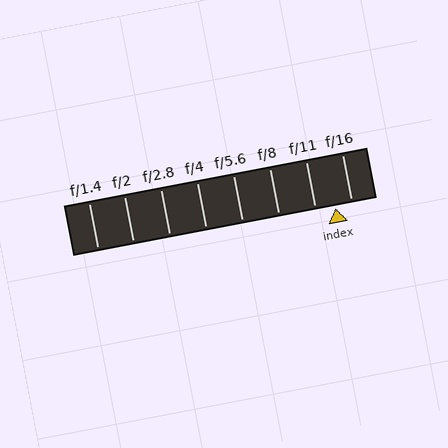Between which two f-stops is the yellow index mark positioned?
The index mark is between f/11 and f/16.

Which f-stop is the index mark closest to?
The index mark is closest to f/16.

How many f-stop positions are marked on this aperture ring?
There are 8 f-stop positions marked.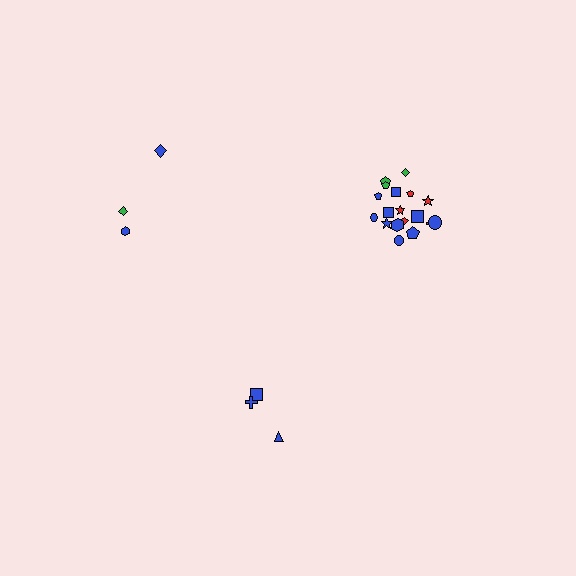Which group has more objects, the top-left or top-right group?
The top-right group.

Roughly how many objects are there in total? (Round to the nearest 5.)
Roughly 25 objects in total.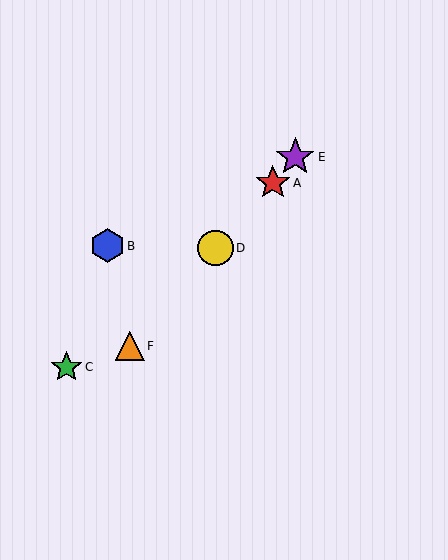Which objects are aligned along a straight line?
Objects A, D, E, F are aligned along a straight line.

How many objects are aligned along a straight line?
4 objects (A, D, E, F) are aligned along a straight line.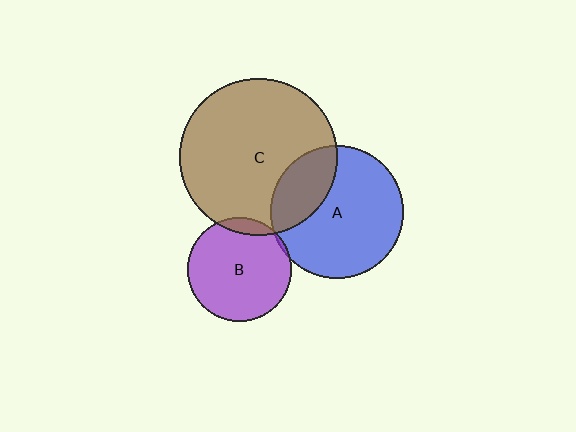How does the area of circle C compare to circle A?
Approximately 1.4 times.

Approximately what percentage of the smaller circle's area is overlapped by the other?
Approximately 25%.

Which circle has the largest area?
Circle C (brown).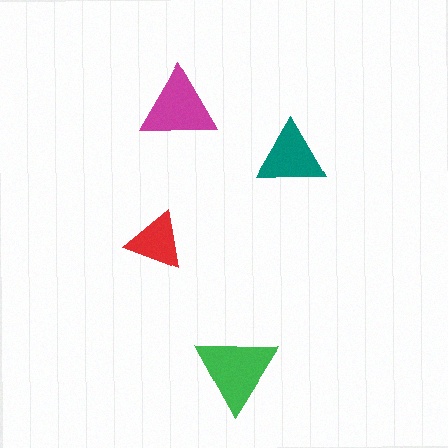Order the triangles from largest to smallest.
the green one, the magenta one, the teal one, the red one.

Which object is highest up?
The magenta triangle is topmost.